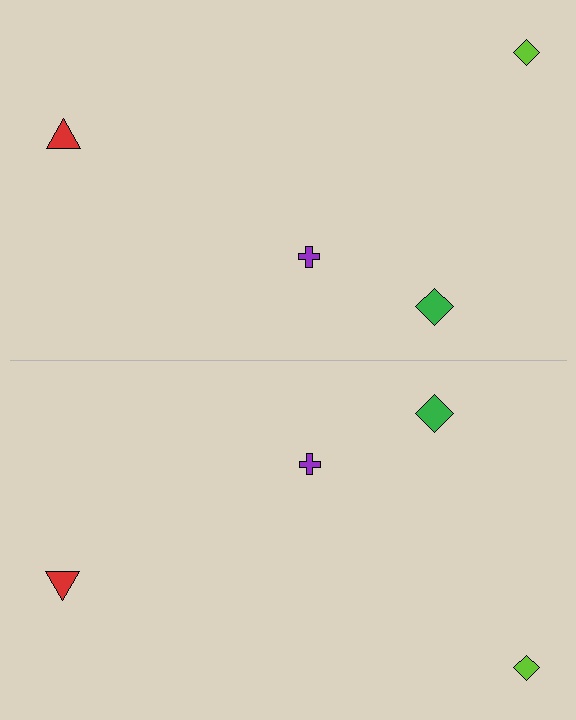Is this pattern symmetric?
Yes, this pattern has bilateral (reflection) symmetry.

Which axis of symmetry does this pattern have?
The pattern has a horizontal axis of symmetry running through the center of the image.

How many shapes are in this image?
There are 8 shapes in this image.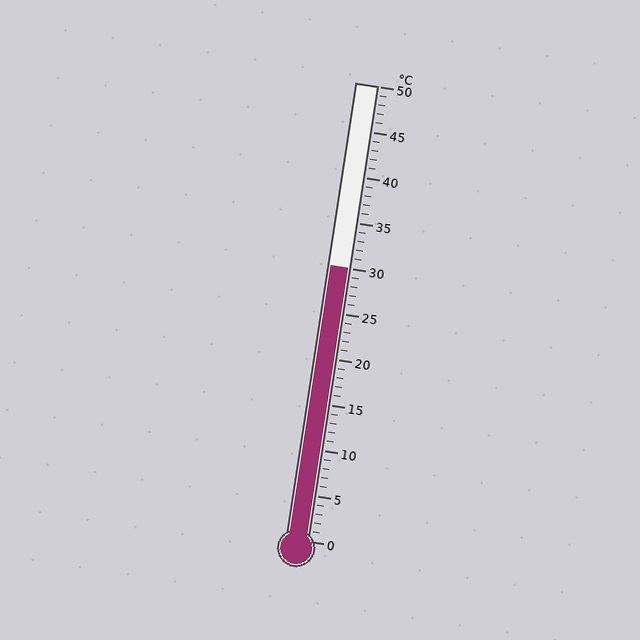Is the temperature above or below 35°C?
The temperature is below 35°C.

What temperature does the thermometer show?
The thermometer shows approximately 30°C.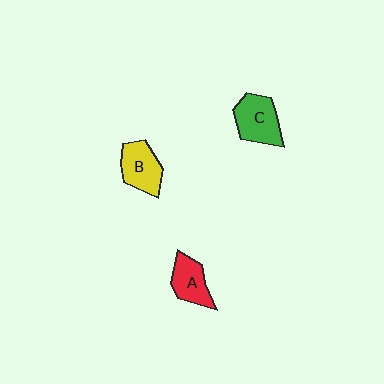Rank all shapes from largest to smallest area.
From largest to smallest: C (green), B (yellow), A (red).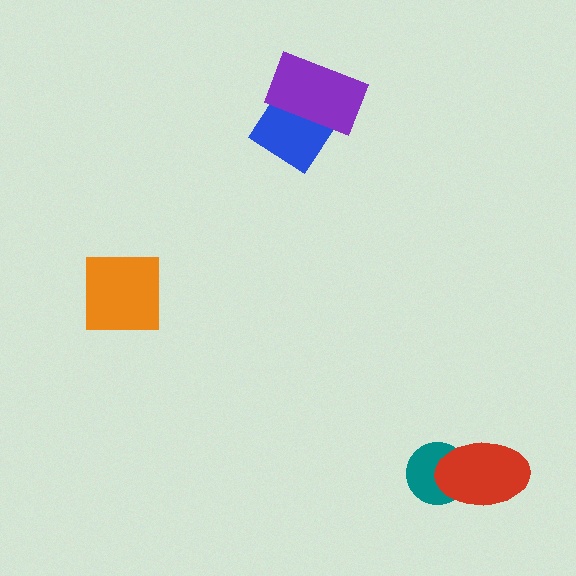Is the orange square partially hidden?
No, no other shape covers it.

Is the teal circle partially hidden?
Yes, it is partially covered by another shape.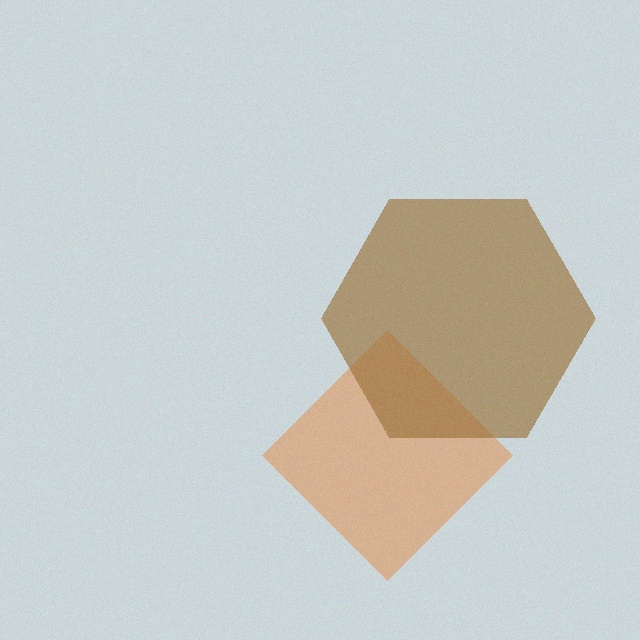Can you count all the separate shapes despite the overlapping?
Yes, there are 2 separate shapes.